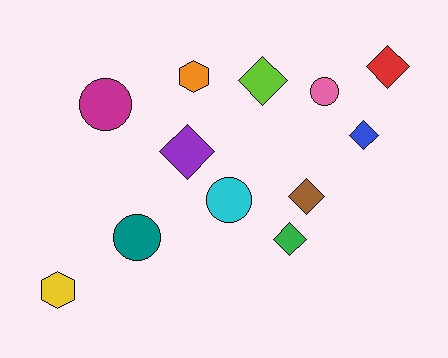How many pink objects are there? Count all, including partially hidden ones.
There is 1 pink object.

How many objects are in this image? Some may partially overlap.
There are 12 objects.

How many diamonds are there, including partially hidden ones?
There are 6 diamonds.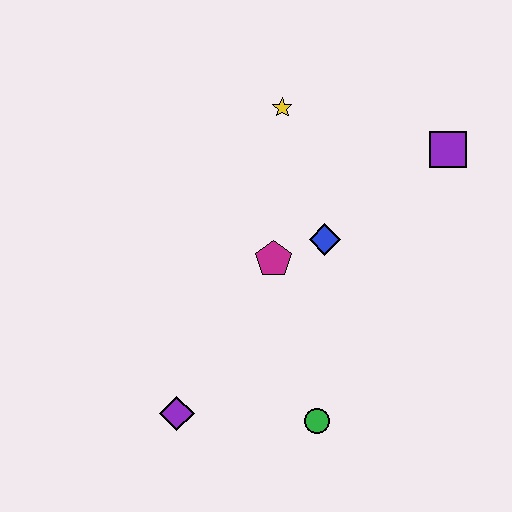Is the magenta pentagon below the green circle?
No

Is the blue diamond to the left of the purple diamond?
No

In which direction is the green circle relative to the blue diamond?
The green circle is below the blue diamond.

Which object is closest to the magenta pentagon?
The blue diamond is closest to the magenta pentagon.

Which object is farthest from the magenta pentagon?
The purple square is farthest from the magenta pentagon.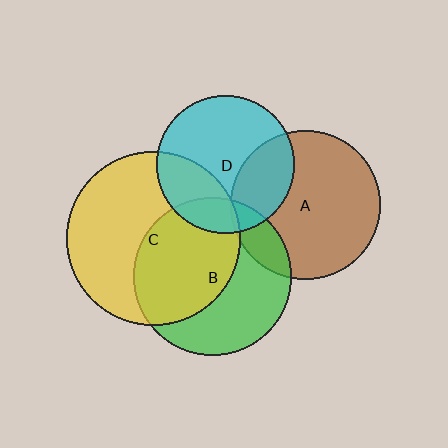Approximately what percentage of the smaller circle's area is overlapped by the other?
Approximately 30%.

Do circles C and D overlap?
Yes.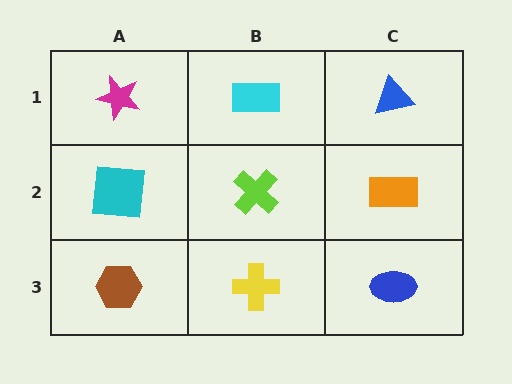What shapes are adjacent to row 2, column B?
A cyan rectangle (row 1, column B), a yellow cross (row 3, column B), a cyan square (row 2, column A), an orange rectangle (row 2, column C).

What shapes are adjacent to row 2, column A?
A magenta star (row 1, column A), a brown hexagon (row 3, column A), a lime cross (row 2, column B).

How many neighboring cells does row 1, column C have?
2.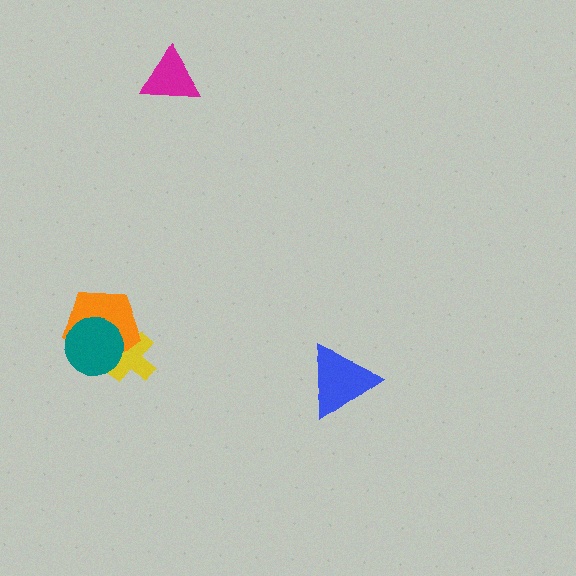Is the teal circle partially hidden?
No, no other shape covers it.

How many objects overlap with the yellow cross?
2 objects overlap with the yellow cross.